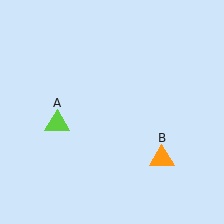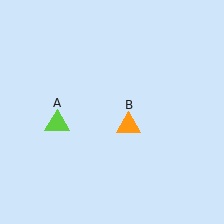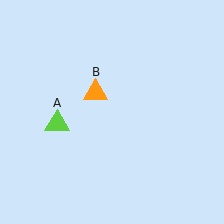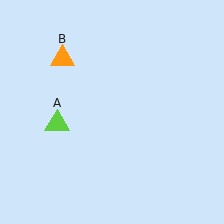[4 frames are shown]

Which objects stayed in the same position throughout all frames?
Lime triangle (object A) remained stationary.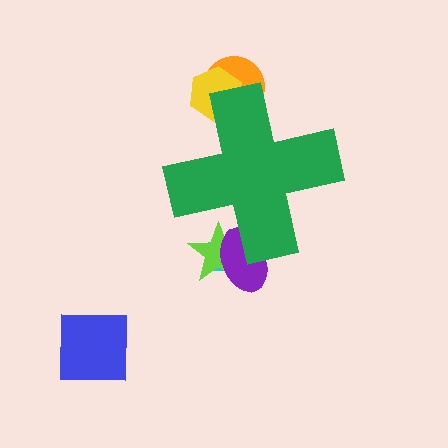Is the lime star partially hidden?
Yes, the lime star is partially hidden behind the green cross.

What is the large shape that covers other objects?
A green cross.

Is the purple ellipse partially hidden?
Yes, the purple ellipse is partially hidden behind the green cross.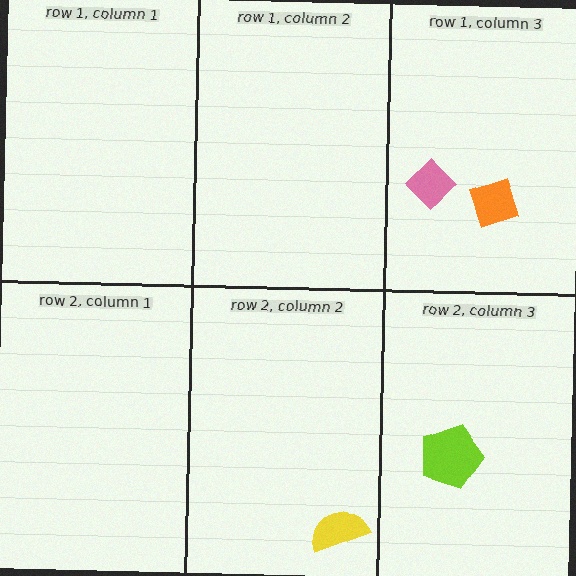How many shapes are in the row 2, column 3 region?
1.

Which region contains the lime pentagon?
The row 2, column 3 region.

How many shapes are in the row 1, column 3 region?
2.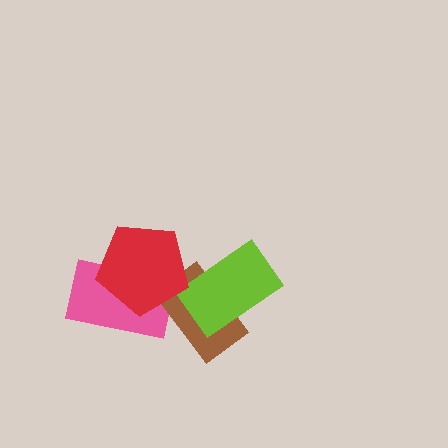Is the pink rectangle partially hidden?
Yes, it is partially covered by another shape.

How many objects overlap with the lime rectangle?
1 object overlaps with the lime rectangle.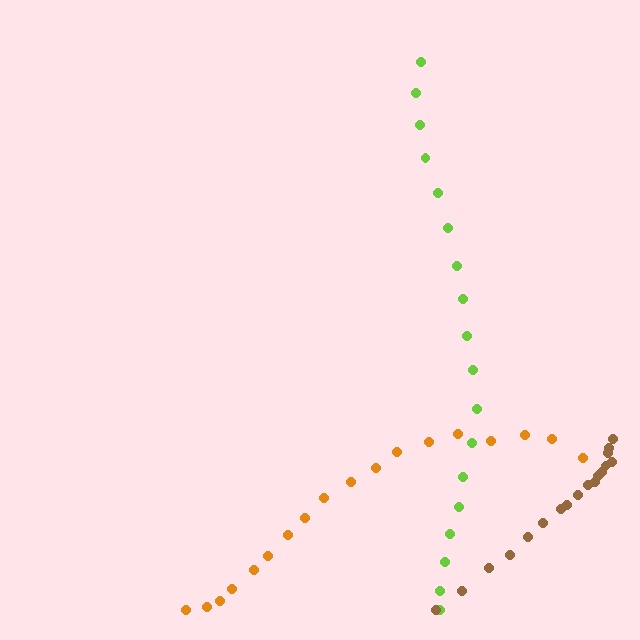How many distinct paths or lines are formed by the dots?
There are 3 distinct paths.